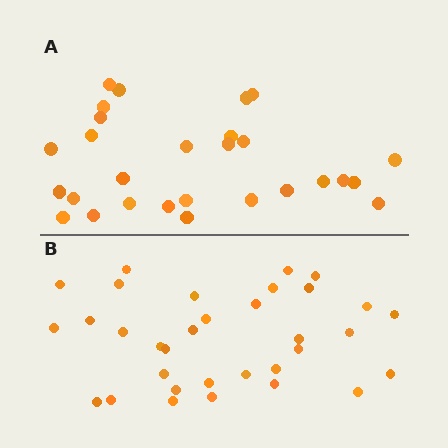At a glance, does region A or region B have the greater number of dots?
Region B (the bottom region) has more dots.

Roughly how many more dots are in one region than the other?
Region B has about 5 more dots than region A.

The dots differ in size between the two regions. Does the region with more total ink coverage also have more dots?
No. Region A has more total ink coverage because its dots are larger, but region B actually contains more individual dots. Total area can be misleading — the number of items is what matters here.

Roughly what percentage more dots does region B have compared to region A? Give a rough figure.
About 20% more.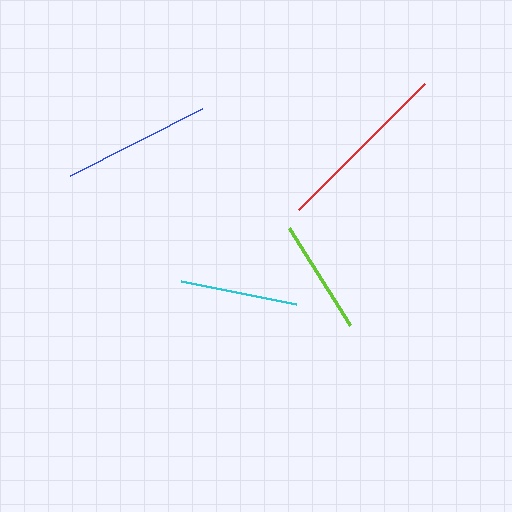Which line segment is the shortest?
The lime line is the shortest at approximately 115 pixels.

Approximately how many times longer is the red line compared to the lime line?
The red line is approximately 1.6 times the length of the lime line.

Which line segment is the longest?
The red line is the longest at approximately 178 pixels.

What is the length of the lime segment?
The lime segment is approximately 115 pixels long.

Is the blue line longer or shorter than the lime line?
The blue line is longer than the lime line.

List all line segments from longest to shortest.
From longest to shortest: red, blue, cyan, lime.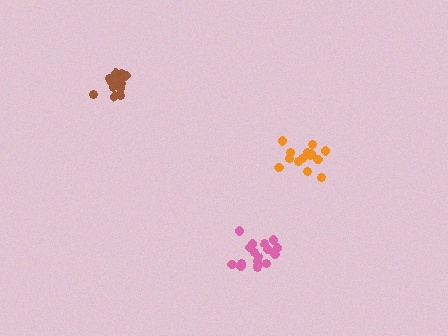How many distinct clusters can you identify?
There are 3 distinct clusters.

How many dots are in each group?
Group 1: 14 dots, Group 2: 17 dots, Group 3: 14 dots (45 total).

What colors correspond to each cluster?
The clusters are colored: brown, pink, orange.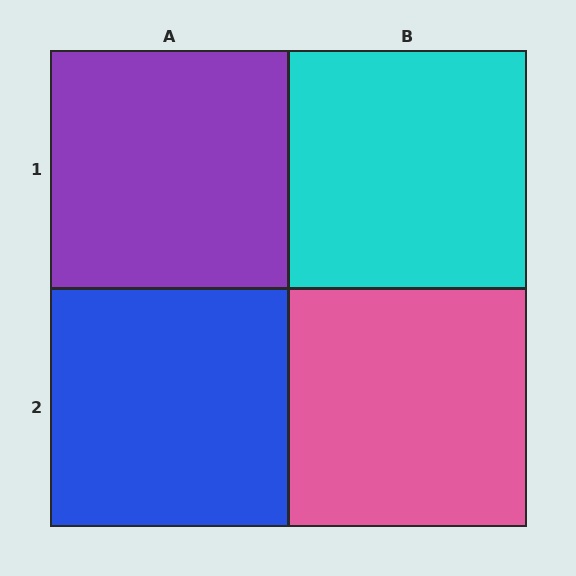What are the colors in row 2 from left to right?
Blue, pink.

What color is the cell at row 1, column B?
Cyan.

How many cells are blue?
1 cell is blue.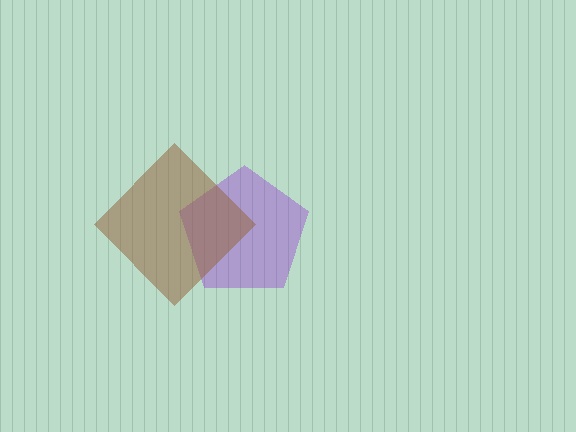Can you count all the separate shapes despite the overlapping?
Yes, there are 2 separate shapes.